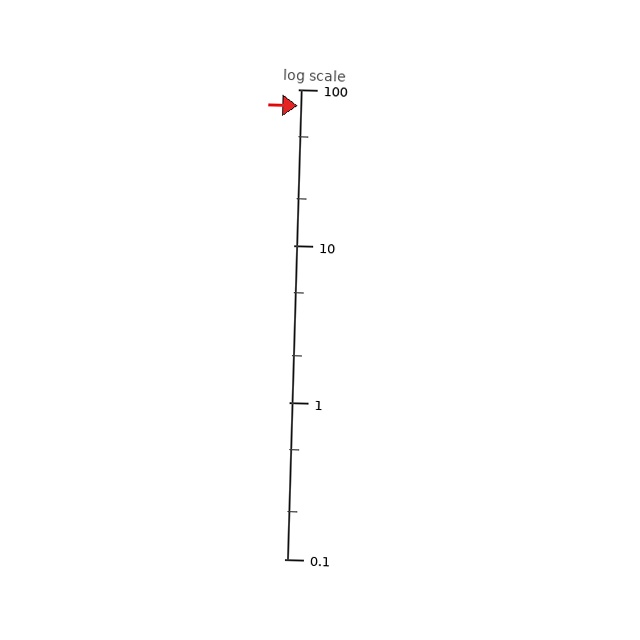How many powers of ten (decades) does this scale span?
The scale spans 3 decades, from 0.1 to 100.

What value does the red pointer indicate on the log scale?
The pointer indicates approximately 79.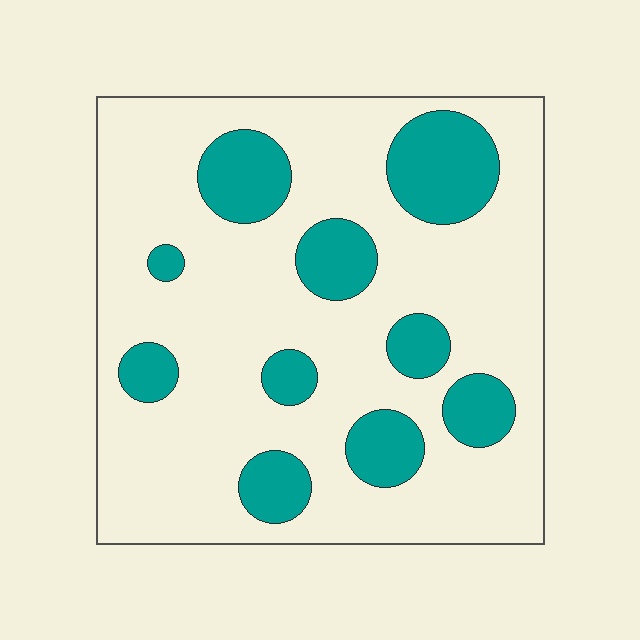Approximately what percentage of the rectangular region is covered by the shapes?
Approximately 25%.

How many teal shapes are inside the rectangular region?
10.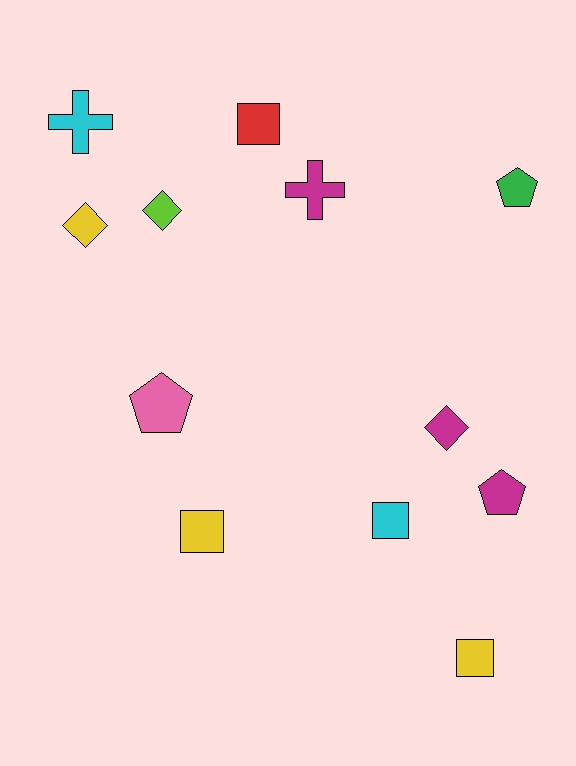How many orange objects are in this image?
There are no orange objects.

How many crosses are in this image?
There are 2 crosses.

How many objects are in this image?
There are 12 objects.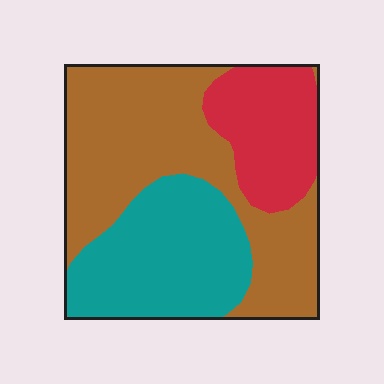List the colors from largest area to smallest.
From largest to smallest: brown, teal, red.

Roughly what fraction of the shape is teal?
Teal covers about 30% of the shape.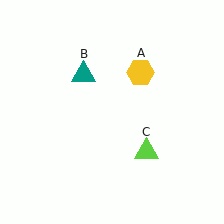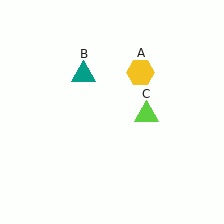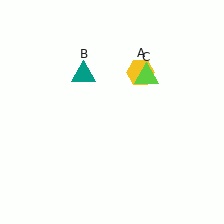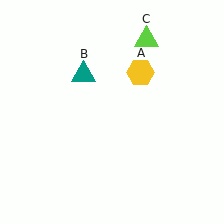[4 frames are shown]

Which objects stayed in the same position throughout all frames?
Yellow hexagon (object A) and teal triangle (object B) remained stationary.